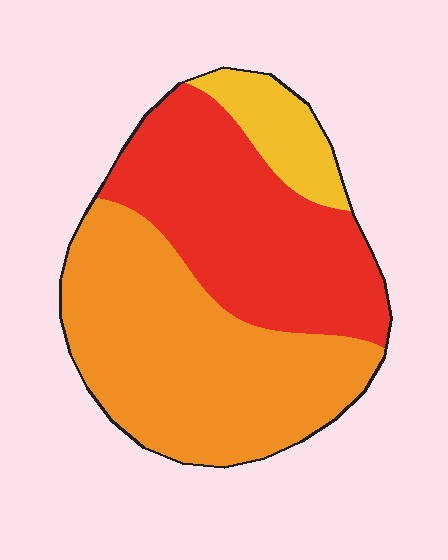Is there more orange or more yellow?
Orange.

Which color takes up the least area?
Yellow, at roughly 10%.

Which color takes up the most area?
Orange, at roughly 50%.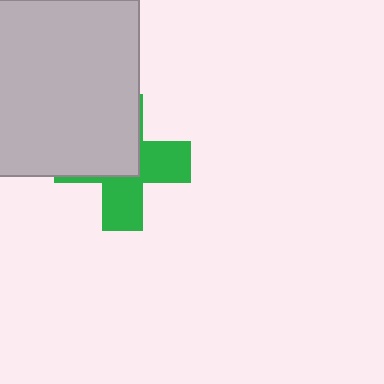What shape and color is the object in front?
The object in front is a light gray square.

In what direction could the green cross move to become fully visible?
The green cross could move toward the lower-right. That would shift it out from behind the light gray square entirely.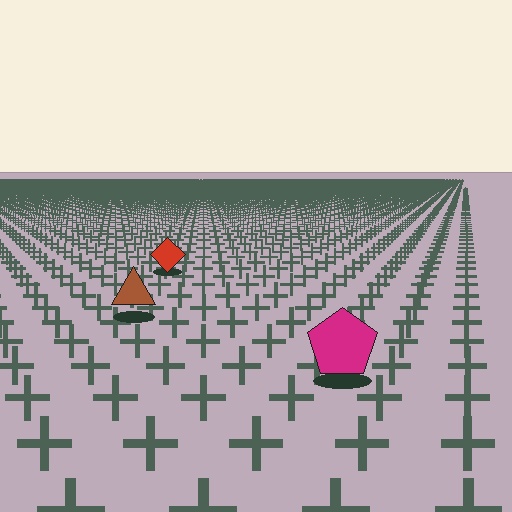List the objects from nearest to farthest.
From nearest to farthest: the magenta pentagon, the brown triangle, the red diamond.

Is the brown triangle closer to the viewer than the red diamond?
Yes. The brown triangle is closer — you can tell from the texture gradient: the ground texture is coarser near it.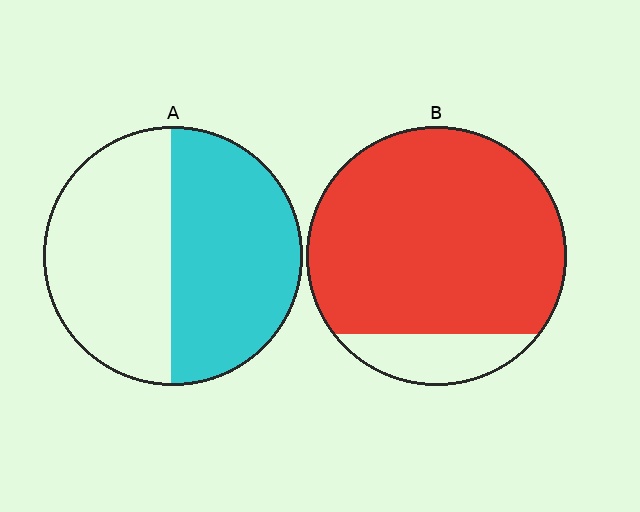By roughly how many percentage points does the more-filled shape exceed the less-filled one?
By roughly 35 percentage points (B over A).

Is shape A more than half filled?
Roughly half.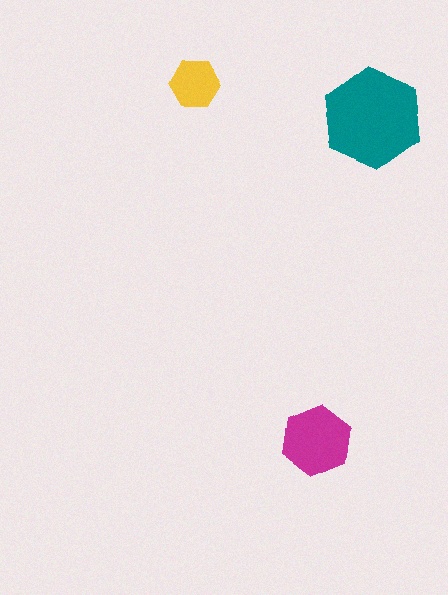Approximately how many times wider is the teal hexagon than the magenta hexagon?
About 1.5 times wider.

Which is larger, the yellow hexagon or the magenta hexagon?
The magenta one.